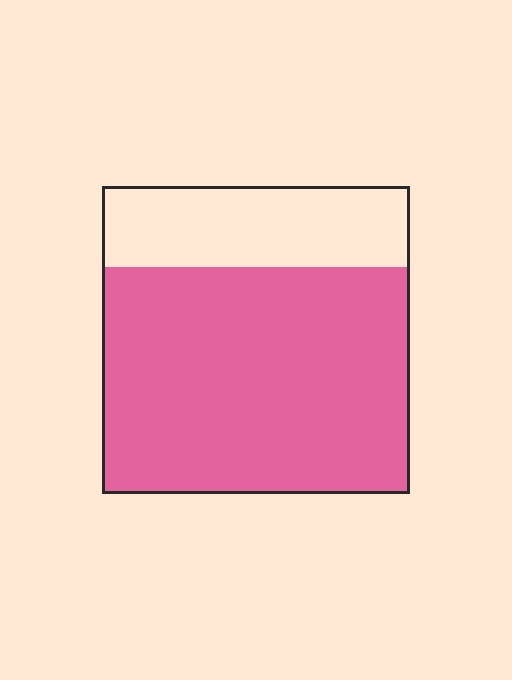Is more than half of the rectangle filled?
Yes.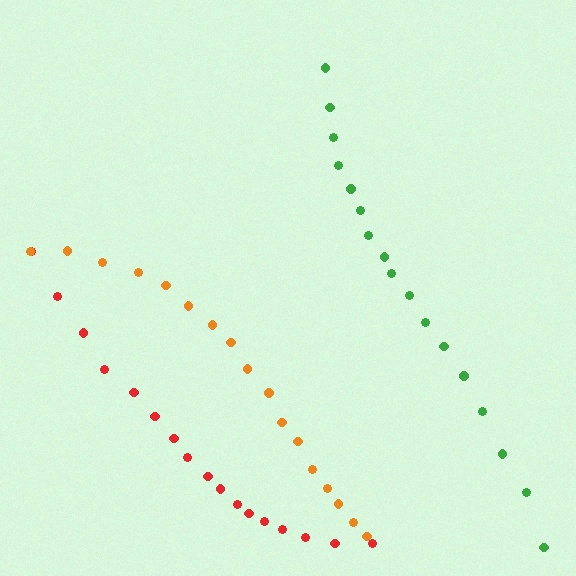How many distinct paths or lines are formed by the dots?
There are 3 distinct paths.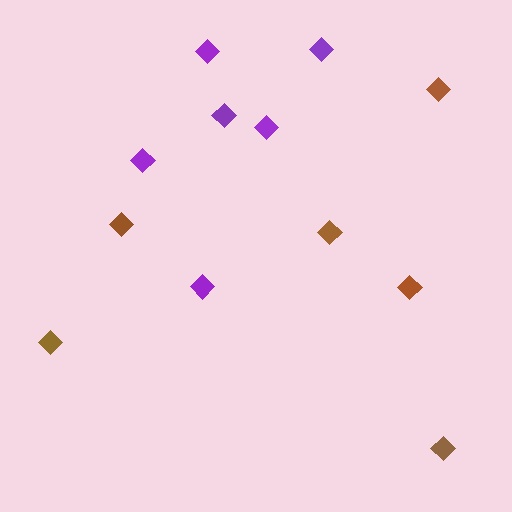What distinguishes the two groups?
There are 2 groups: one group of brown diamonds (6) and one group of purple diamonds (6).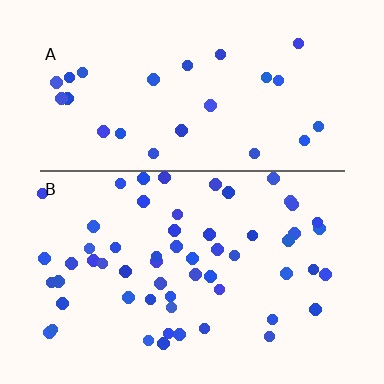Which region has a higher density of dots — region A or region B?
B (the bottom).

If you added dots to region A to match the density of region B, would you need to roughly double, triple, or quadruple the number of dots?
Approximately double.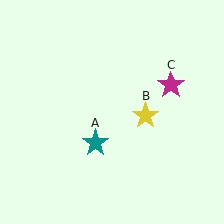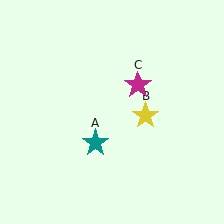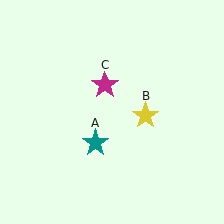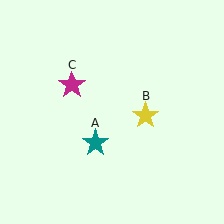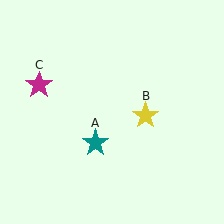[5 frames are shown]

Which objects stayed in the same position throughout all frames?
Teal star (object A) and yellow star (object B) remained stationary.